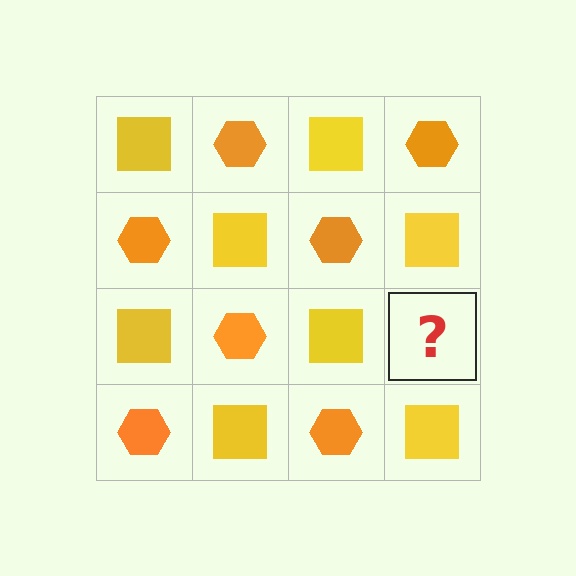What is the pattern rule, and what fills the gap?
The rule is that it alternates yellow square and orange hexagon in a checkerboard pattern. The gap should be filled with an orange hexagon.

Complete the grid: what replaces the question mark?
The question mark should be replaced with an orange hexagon.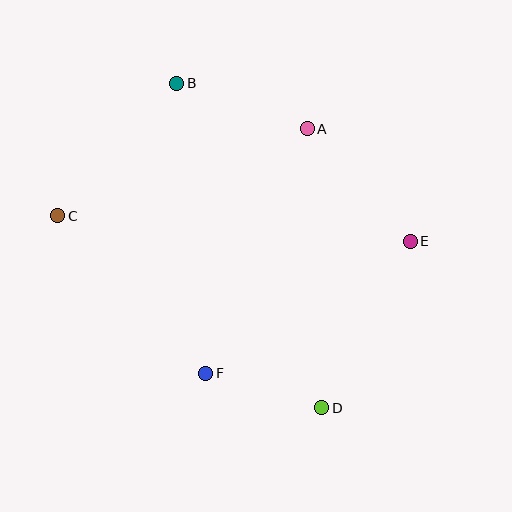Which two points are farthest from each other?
Points B and D are farthest from each other.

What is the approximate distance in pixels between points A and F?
The distance between A and F is approximately 265 pixels.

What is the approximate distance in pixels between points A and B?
The distance between A and B is approximately 138 pixels.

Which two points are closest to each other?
Points D and F are closest to each other.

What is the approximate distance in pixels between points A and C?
The distance between A and C is approximately 264 pixels.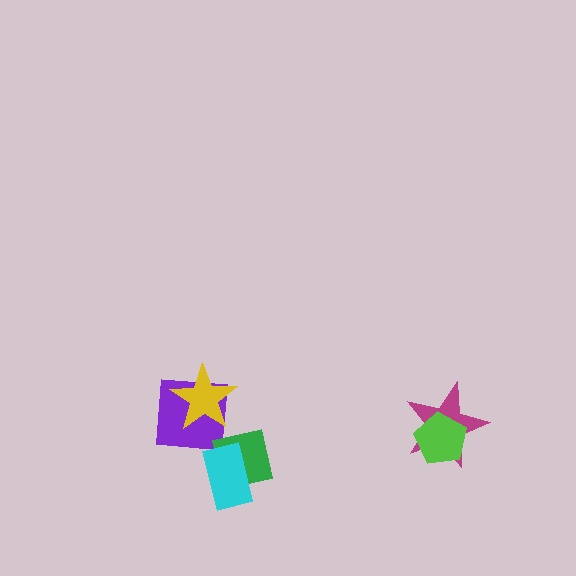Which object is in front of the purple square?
The yellow star is in front of the purple square.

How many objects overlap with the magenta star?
1 object overlaps with the magenta star.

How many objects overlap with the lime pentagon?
1 object overlaps with the lime pentagon.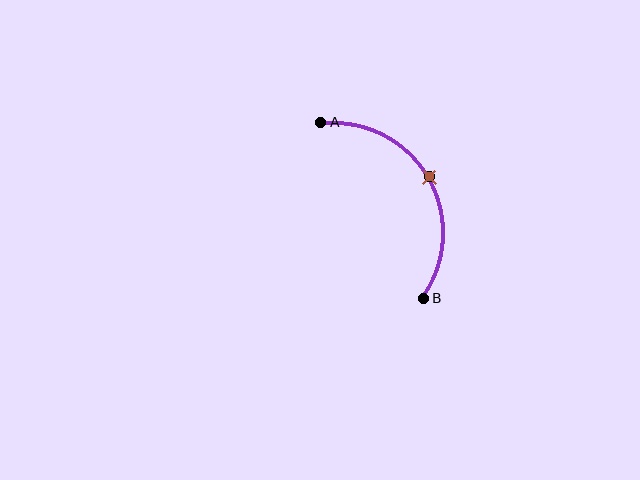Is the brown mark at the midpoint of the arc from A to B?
Yes. The brown mark lies on the arc at equal arc-length from both A and B — it is the arc midpoint.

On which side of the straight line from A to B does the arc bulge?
The arc bulges to the right of the straight line connecting A and B.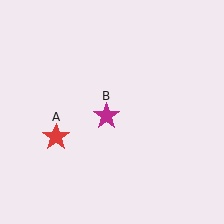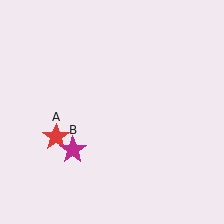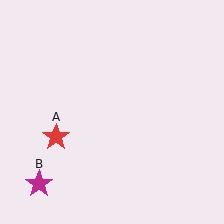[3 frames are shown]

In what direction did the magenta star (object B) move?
The magenta star (object B) moved down and to the left.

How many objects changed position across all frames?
1 object changed position: magenta star (object B).